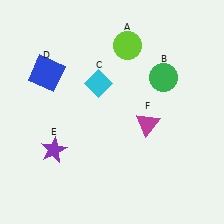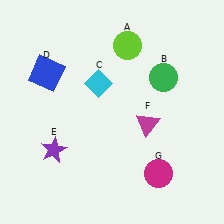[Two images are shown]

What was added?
A magenta circle (G) was added in Image 2.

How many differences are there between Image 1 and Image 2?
There is 1 difference between the two images.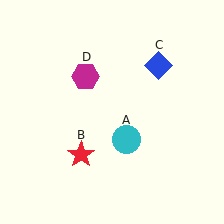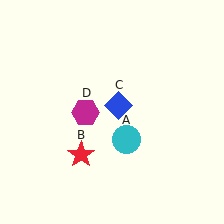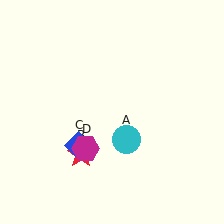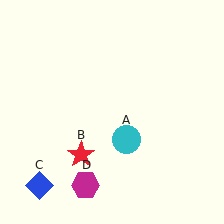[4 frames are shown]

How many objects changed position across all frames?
2 objects changed position: blue diamond (object C), magenta hexagon (object D).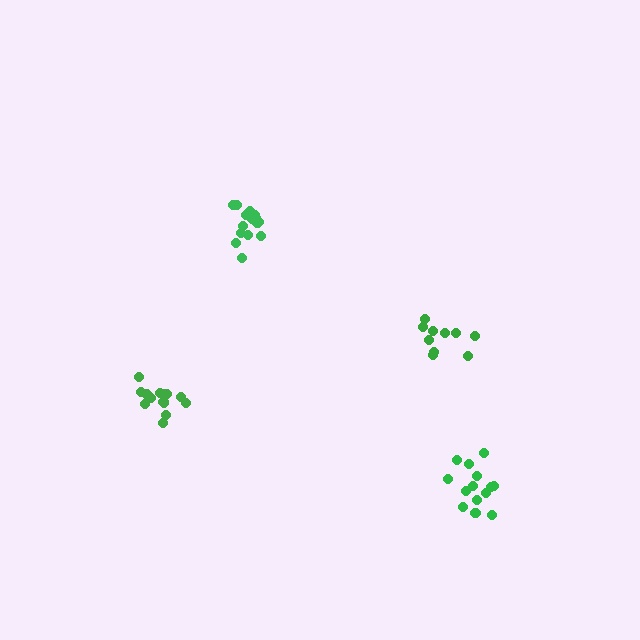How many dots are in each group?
Group 1: 15 dots, Group 2: 14 dots, Group 3: 10 dots, Group 4: 15 dots (54 total).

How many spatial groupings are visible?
There are 4 spatial groupings.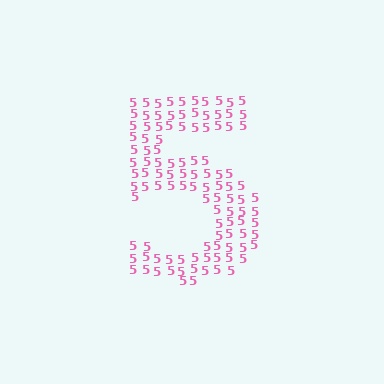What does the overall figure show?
The overall figure shows the digit 5.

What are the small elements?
The small elements are digit 5's.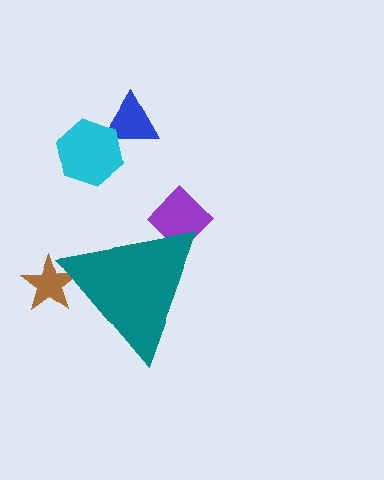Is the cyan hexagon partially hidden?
No, the cyan hexagon is fully visible.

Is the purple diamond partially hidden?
Yes, the purple diamond is partially hidden behind the teal triangle.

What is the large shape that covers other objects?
A teal triangle.